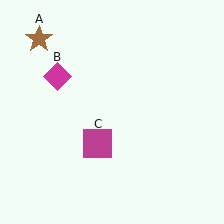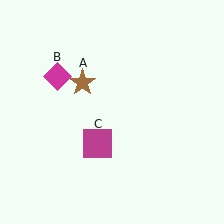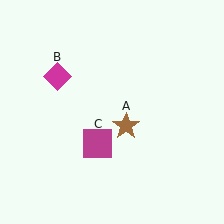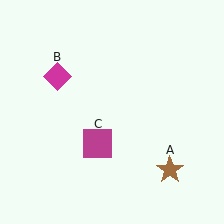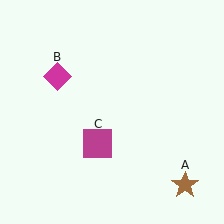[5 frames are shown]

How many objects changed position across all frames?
1 object changed position: brown star (object A).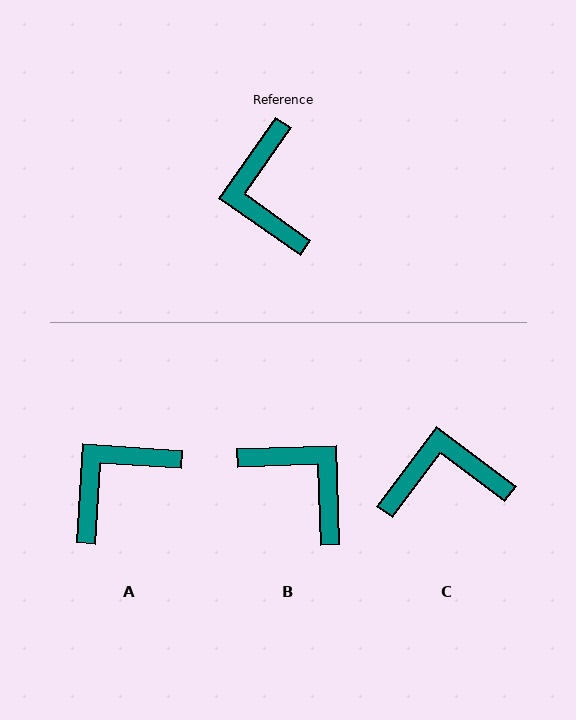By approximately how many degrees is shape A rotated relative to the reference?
Approximately 59 degrees clockwise.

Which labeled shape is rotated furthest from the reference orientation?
B, about 143 degrees away.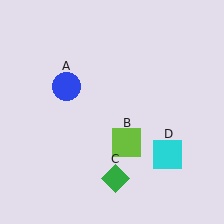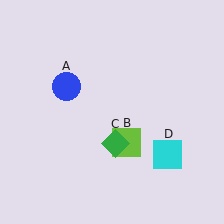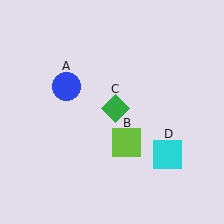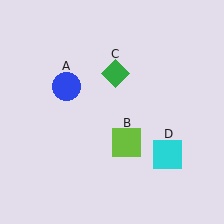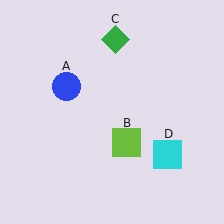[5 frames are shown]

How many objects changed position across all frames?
1 object changed position: green diamond (object C).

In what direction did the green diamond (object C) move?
The green diamond (object C) moved up.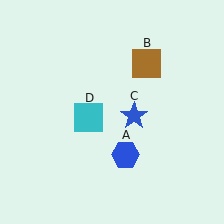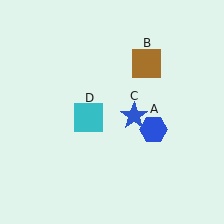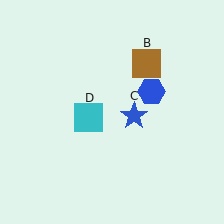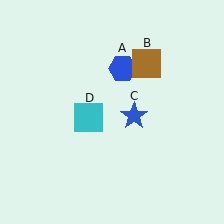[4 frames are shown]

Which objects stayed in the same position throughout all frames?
Brown square (object B) and blue star (object C) and cyan square (object D) remained stationary.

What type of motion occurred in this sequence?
The blue hexagon (object A) rotated counterclockwise around the center of the scene.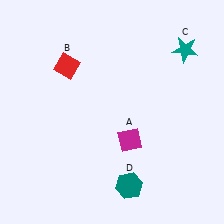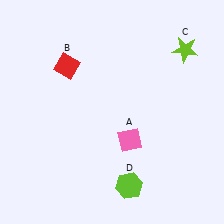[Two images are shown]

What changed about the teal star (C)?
In Image 1, C is teal. In Image 2, it changed to lime.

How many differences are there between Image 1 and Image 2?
There are 3 differences between the two images.